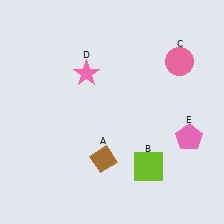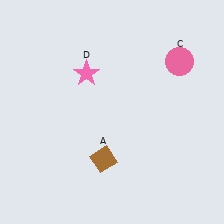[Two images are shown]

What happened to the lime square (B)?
The lime square (B) was removed in Image 2. It was in the bottom-right area of Image 1.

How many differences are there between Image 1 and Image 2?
There are 2 differences between the two images.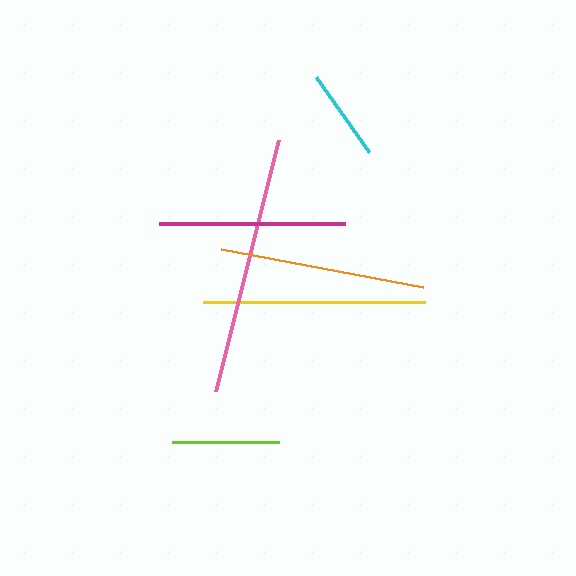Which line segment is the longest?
The pink line is the longest at approximately 258 pixels.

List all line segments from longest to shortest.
From longest to shortest: pink, yellow, orange, magenta, lime, cyan.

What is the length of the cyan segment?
The cyan segment is approximately 92 pixels long.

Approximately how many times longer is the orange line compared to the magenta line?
The orange line is approximately 1.1 times the length of the magenta line.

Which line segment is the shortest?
The cyan line is the shortest at approximately 92 pixels.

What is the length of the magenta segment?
The magenta segment is approximately 185 pixels long.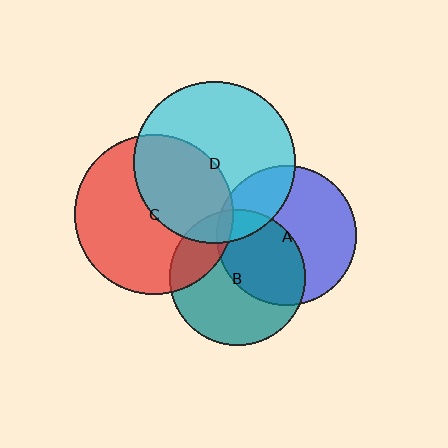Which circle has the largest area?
Circle D (cyan).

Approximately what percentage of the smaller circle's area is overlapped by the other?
Approximately 25%.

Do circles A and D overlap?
Yes.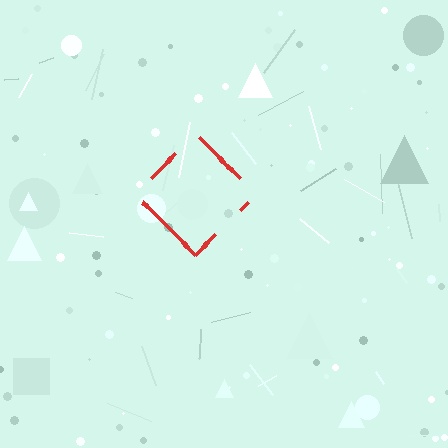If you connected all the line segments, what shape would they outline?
They would outline a diamond.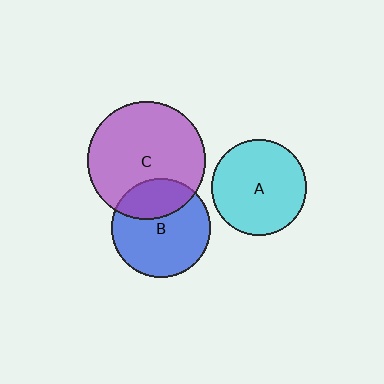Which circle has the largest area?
Circle C (purple).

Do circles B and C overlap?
Yes.